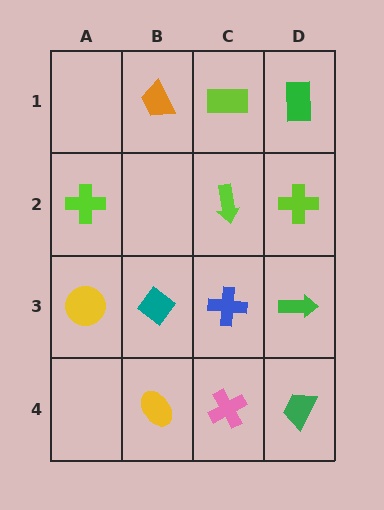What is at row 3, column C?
A blue cross.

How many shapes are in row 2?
3 shapes.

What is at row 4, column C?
A pink cross.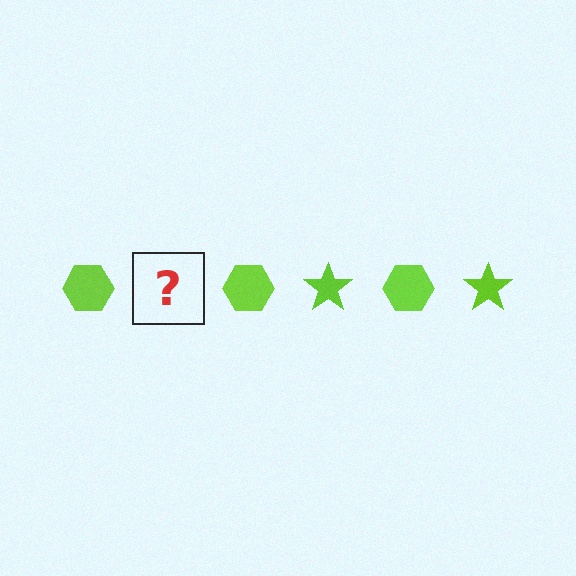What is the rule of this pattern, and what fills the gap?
The rule is that the pattern cycles through hexagon, star shapes in lime. The gap should be filled with a lime star.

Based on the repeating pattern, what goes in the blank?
The blank should be a lime star.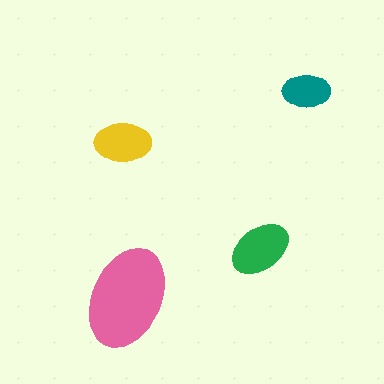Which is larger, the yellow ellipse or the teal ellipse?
The yellow one.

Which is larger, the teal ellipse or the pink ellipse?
The pink one.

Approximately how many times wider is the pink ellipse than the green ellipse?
About 1.5 times wider.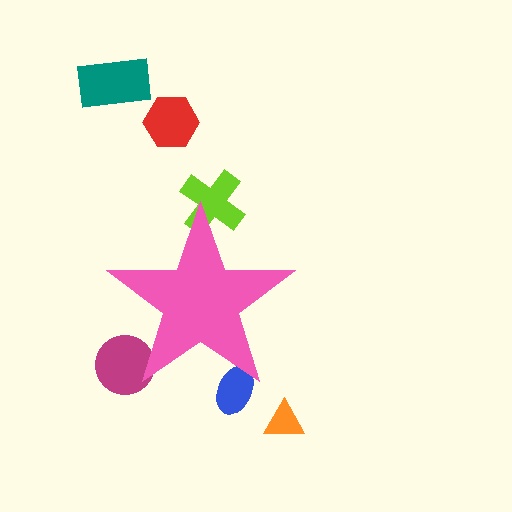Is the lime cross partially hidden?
Yes, the lime cross is partially hidden behind the pink star.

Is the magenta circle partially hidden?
Yes, the magenta circle is partially hidden behind the pink star.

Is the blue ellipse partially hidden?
Yes, the blue ellipse is partially hidden behind the pink star.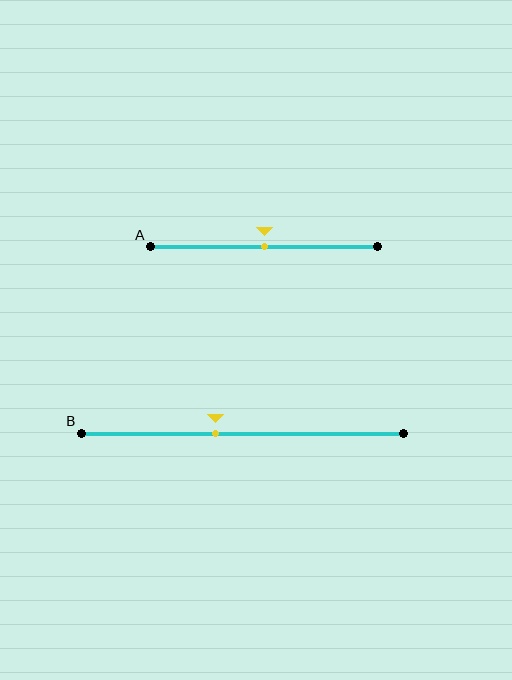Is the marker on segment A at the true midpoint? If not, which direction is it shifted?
Yes, the marker on segment A is at the true midpoint.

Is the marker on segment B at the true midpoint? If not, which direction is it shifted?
No, the marker on segment B is shifted to the left by about 8% of the segment length.